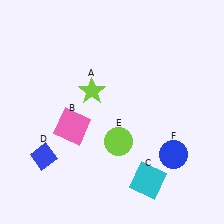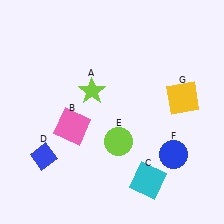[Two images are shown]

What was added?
A yellow square (G) was added in Image 2.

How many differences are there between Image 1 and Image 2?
There is 1 difference between the two images.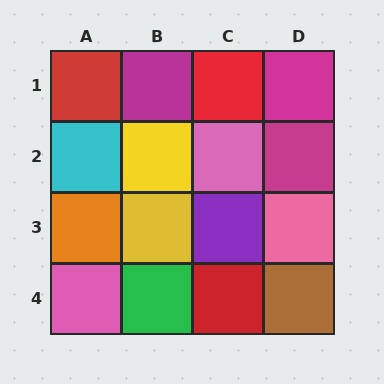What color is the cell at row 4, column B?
Green.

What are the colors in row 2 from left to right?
Cyan, yellow, pink, magenta.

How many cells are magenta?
3 cells are magenta.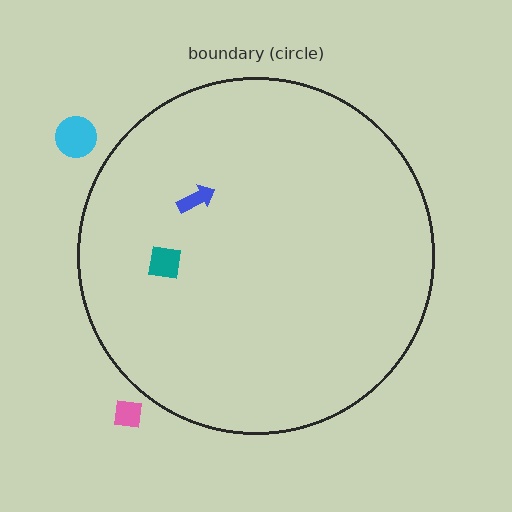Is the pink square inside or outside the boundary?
Outside.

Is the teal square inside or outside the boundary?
Inside.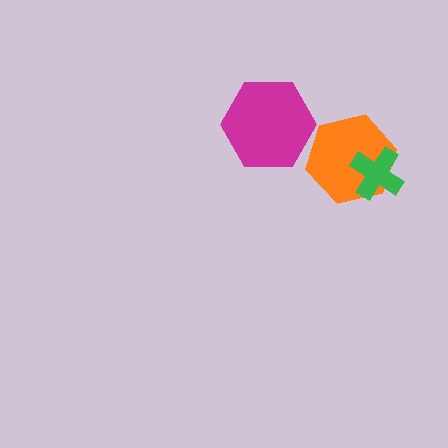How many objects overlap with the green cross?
1 object overlaps with the green cross.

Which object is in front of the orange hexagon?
The green cross is in front of the orange hexagon.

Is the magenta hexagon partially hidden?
No, no other shape covers it.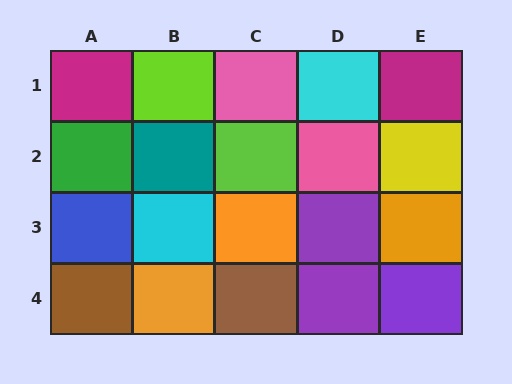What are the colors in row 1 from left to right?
Magenta, lime, pink, cyan, magenta.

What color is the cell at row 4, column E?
Purple.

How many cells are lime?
2 cells are lime.